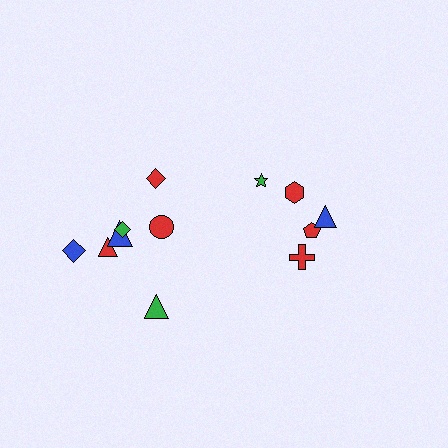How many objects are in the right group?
There are 5 objects.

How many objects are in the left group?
There are 7 objects.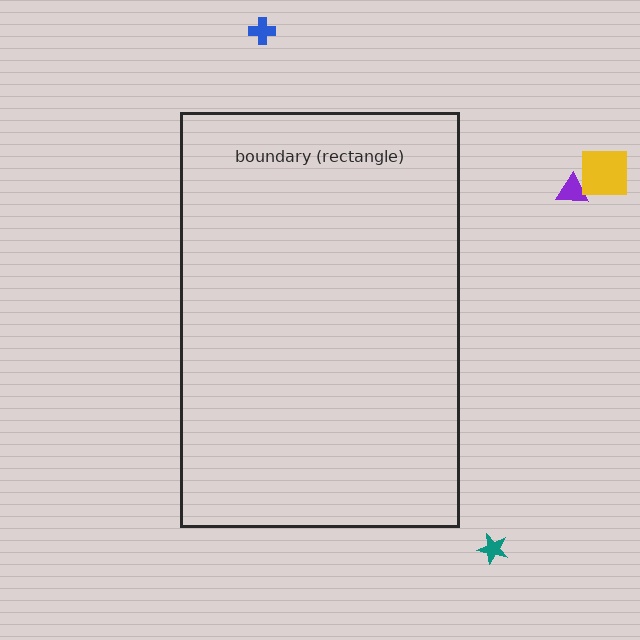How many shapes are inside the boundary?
0 inside, 4 outside.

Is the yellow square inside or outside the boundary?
Outside.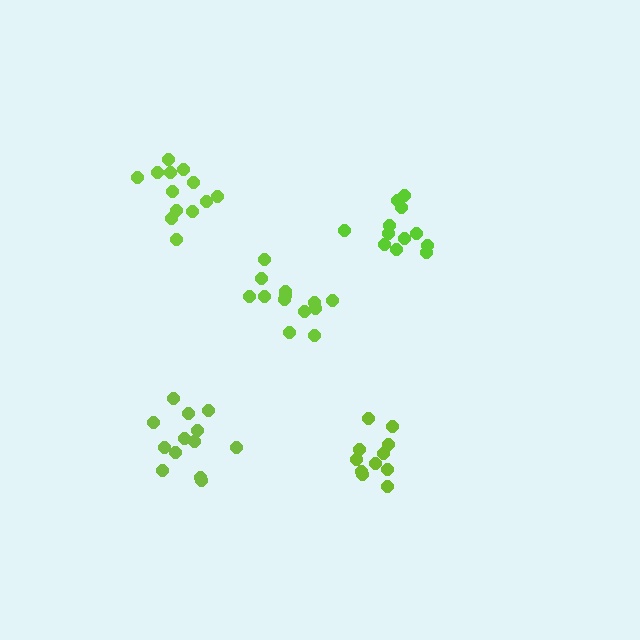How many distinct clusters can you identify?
There are 5 distinct clusters.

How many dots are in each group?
Group 1: 12 dots, Group 2: 13 dots, Group 3: 13 dots, Group 4: 11 dots, Group 5: 13 dots (62 total).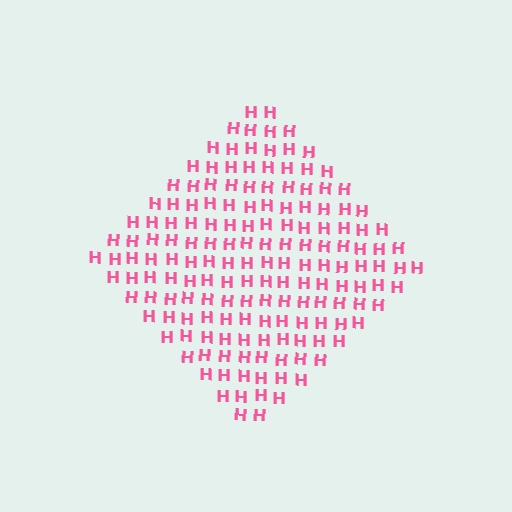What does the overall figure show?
The overall figure shows a diamond.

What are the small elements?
The small elements are letter H's.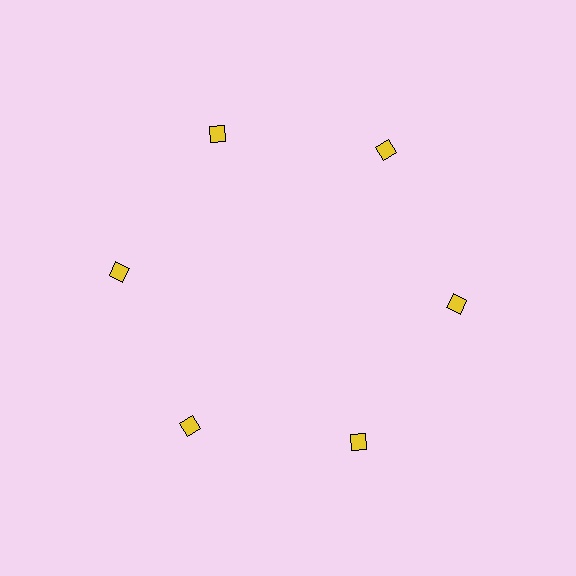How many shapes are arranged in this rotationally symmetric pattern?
There are 6 shapes, arranged in 6 groups of 1.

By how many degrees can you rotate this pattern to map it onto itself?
The pattern maps onto itself every 60 degrees of rotation.